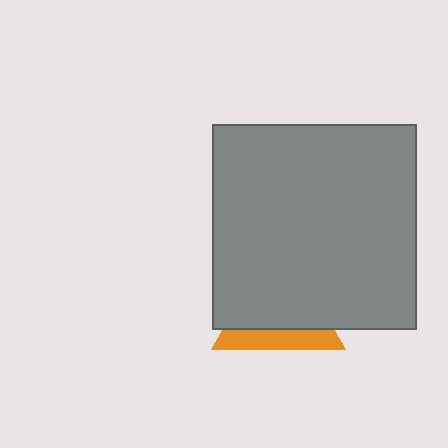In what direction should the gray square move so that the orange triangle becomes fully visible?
The gray square should move up. That is the shortest direction to clear the overlap and leave the orange triangle fully visible.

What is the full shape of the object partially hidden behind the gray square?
The partially hidden object is an orange triangle.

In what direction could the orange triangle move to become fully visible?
The orange triangle could move down. That would shift it out from behind the gray square entirely.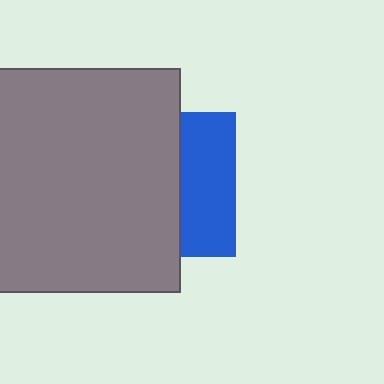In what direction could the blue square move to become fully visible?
The blue square could move right. That would shift it out from behind the gray square entirely.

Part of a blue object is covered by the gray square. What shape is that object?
It is a square.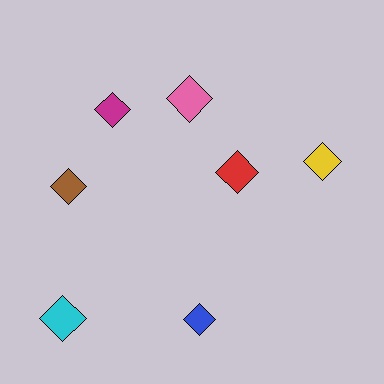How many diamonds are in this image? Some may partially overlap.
There are 7 diamonds.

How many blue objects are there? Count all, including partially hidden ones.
There is 1 blue object.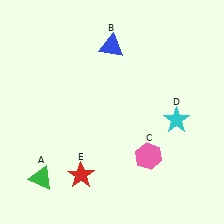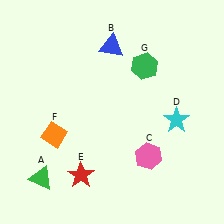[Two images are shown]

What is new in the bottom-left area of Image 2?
An orange diamond (F) was added in the bottom-left area of Image 2.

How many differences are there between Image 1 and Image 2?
There are 2 differences between the two images.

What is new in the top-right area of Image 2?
A green hexagon (G) was added in the top-right area of Image 2.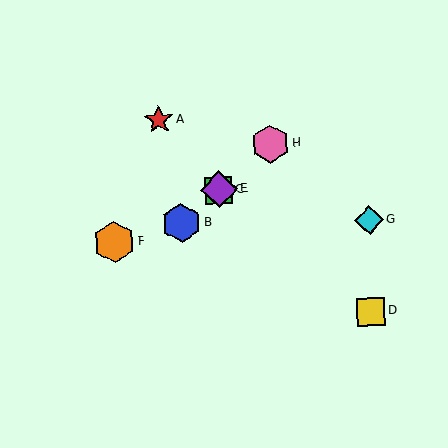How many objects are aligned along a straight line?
4 objects (B, C, E, H) are aligned along a straight line.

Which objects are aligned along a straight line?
Objects B, C, E, H are aligned along a straight line.